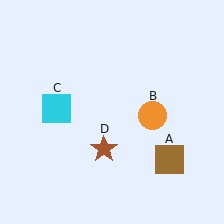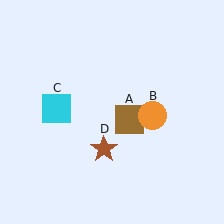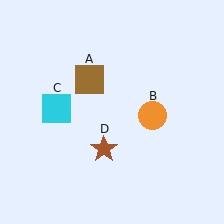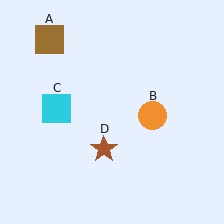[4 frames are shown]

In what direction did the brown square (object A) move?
The brown square (object A) moved up and to the left.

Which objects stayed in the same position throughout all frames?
Orange circle (object B) and cyan square (object C) and brown star (object D) remained stationary.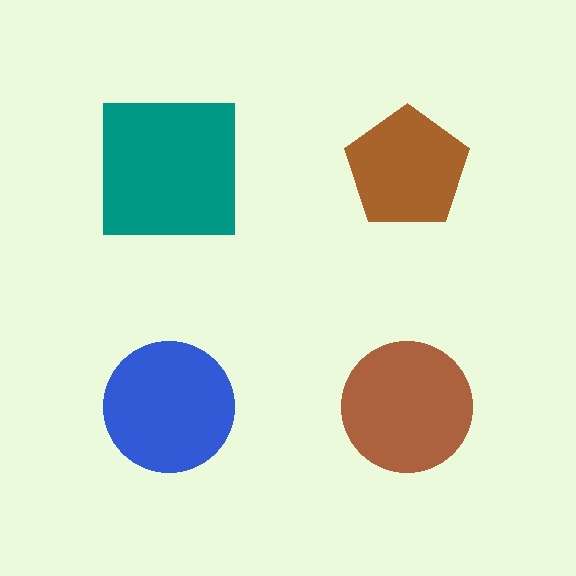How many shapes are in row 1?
2 shapes.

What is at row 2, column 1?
A blue circle.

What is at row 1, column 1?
A teal square.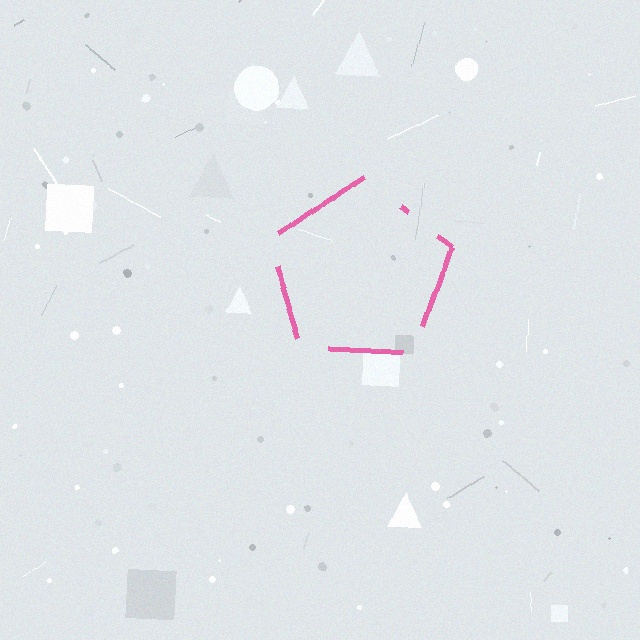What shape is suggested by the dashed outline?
The dashed outline suggests a pentagon.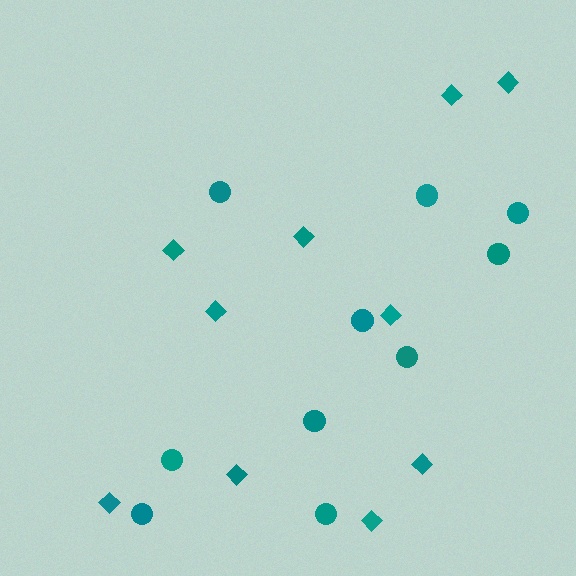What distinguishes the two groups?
There are 2 groups: one group of circles (10) and one group of diamonds (10).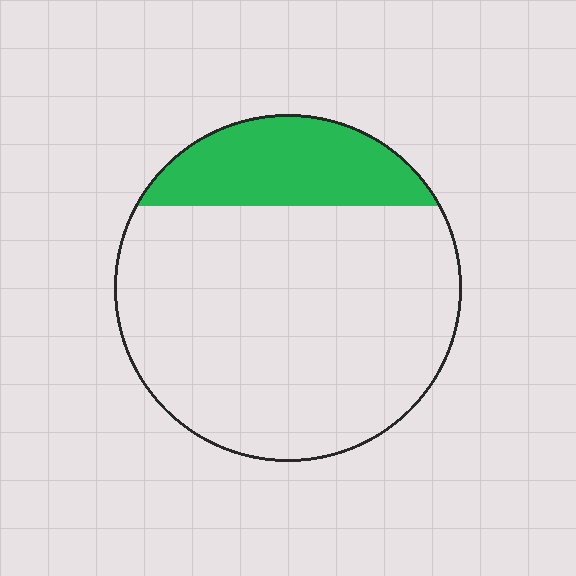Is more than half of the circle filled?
No.